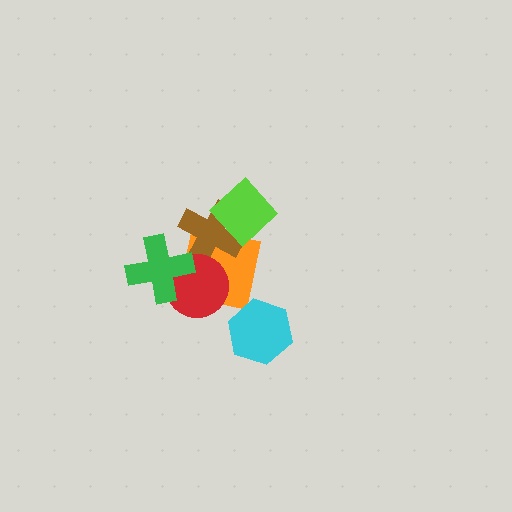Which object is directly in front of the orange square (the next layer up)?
The brown cross is directly in front of the orange square.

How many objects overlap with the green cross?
2 objects overlap with the green cross.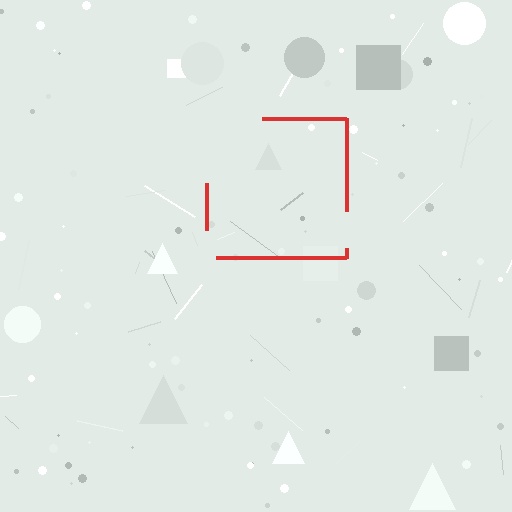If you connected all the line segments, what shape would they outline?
They would outline a square.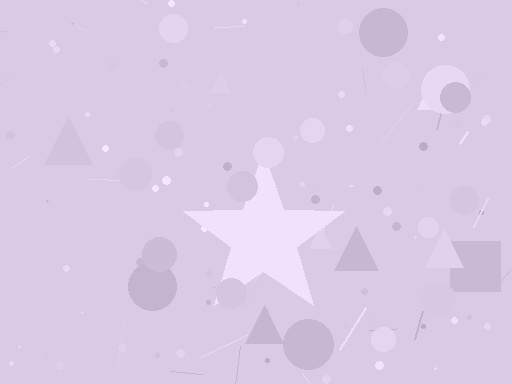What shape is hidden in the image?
A star is hidden in the image.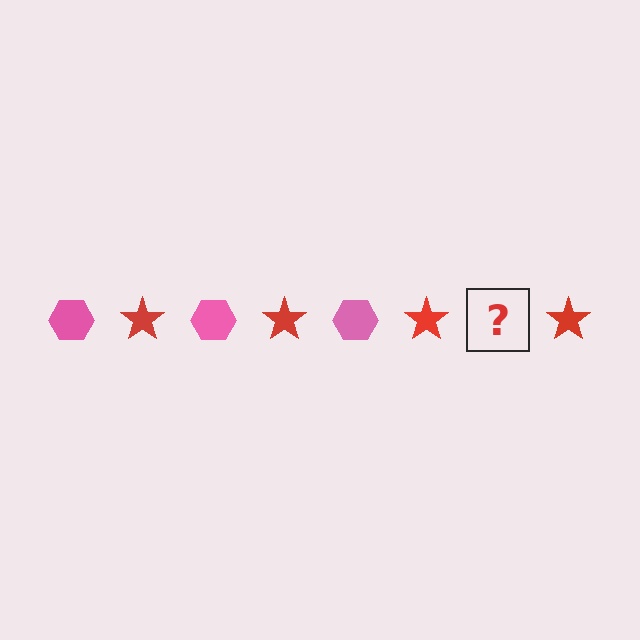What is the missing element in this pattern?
The missing element is a pink hexagon.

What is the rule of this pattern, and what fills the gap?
The rule is that the pattern alternates between pink hexagon and red star. The gap should be filled with a pink hexagon.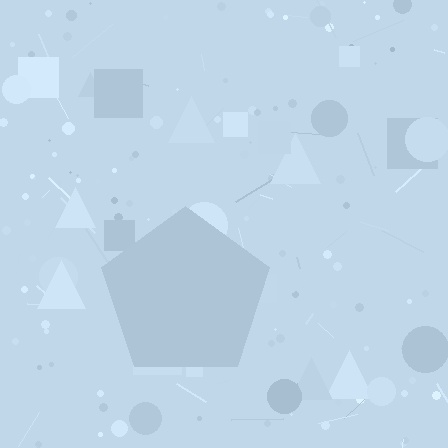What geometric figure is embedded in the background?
A pentagon is embedded in the background.